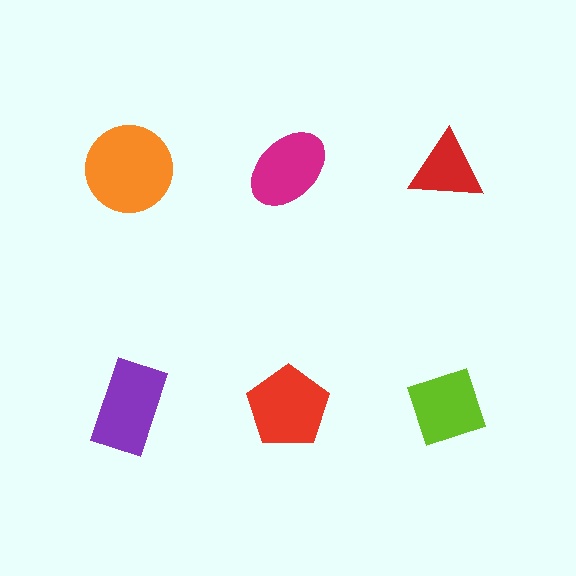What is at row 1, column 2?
A magenta ellipse.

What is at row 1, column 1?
An orange circle.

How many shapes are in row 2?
3 shapes.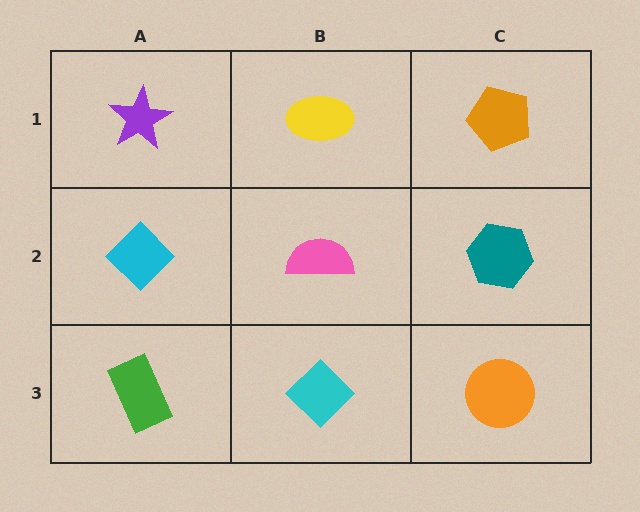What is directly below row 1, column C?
A teal hexagon.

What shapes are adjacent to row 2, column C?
An orange pentagon (row 1, column C), an orange circle (row 3, column C), a pink semicircle (row 2, column B).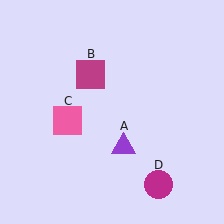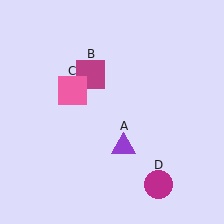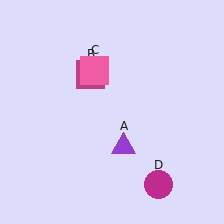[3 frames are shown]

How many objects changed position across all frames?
1 object changed position: pink square (object C).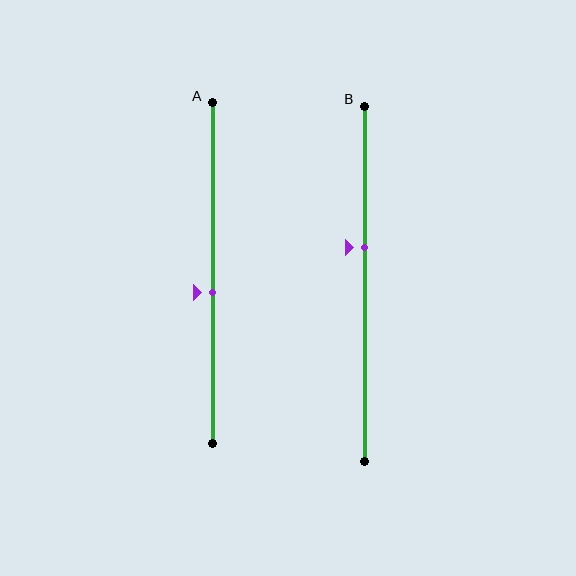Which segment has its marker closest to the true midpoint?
Segment A has its marker closest to the true midpoint.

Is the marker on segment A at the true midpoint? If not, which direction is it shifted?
No, the marker on segment A is shifted downward by about 6% of the segment length.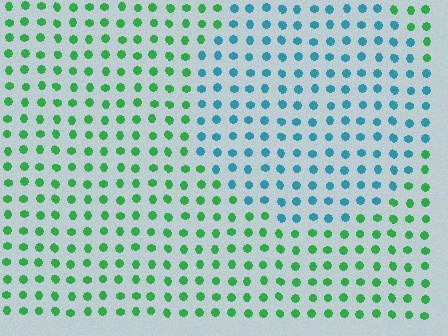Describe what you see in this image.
The image is filled with small green elements in a uniform arrangement. A circle-shaped region is visible where the elements are tinted to a slightly different hue, forming a subtle color boundary.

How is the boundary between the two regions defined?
The boundary is defined purely by a slight shift in hue (about 58 degrees). Spacing, size, and orientation are identical on both sides.